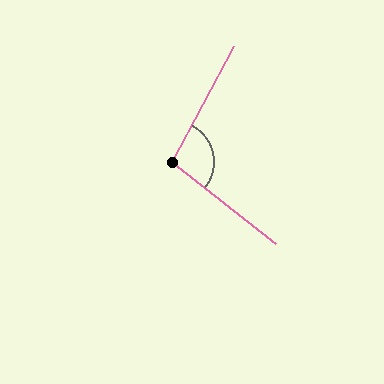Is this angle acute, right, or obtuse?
It is obtuse.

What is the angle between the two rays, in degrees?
Approximately 100 degrees.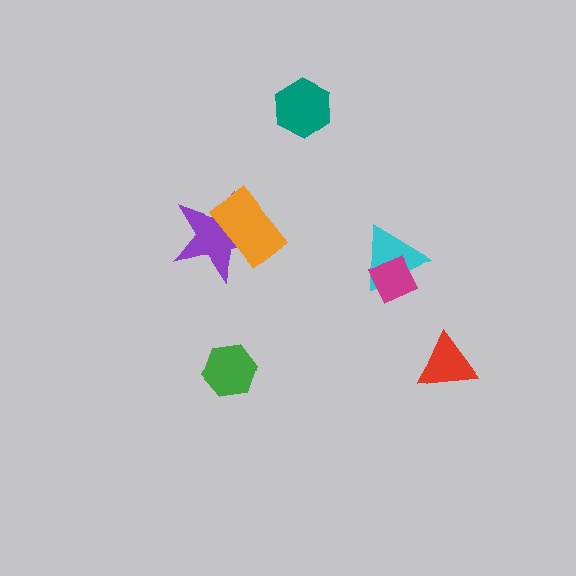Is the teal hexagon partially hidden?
No, no other shape covers it.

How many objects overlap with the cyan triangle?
1 object overlaps with the cyan triangle.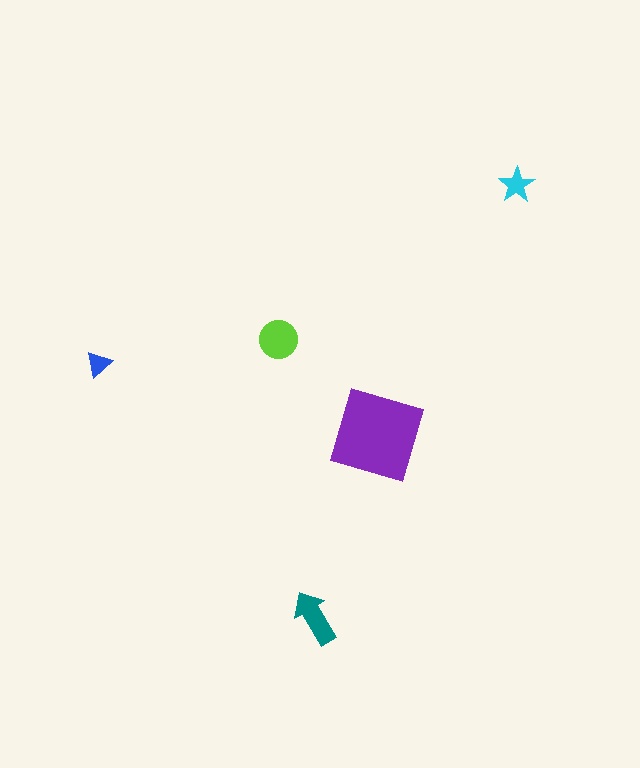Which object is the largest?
The purple diamond.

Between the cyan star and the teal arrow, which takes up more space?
The teal arrow.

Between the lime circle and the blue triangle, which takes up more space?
The lime circle.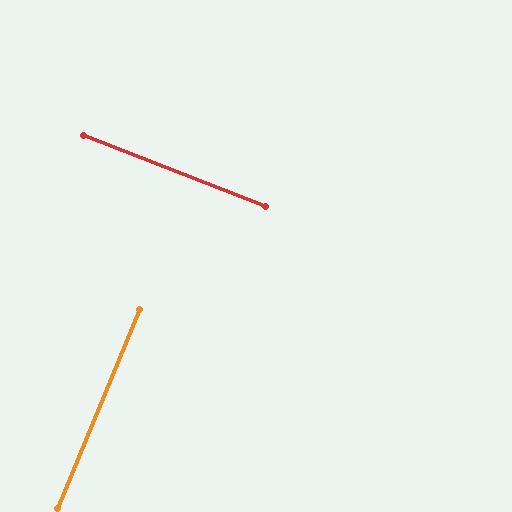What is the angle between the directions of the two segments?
Approximately 89 degrees.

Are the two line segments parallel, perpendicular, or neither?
Perpendicular — they meet at approximately 89°.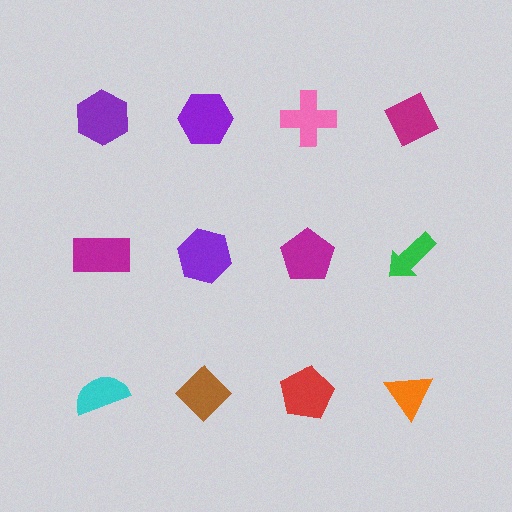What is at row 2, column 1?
A magenta rectangle.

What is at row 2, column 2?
A purple hexagon.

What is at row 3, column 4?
An orange triangle.